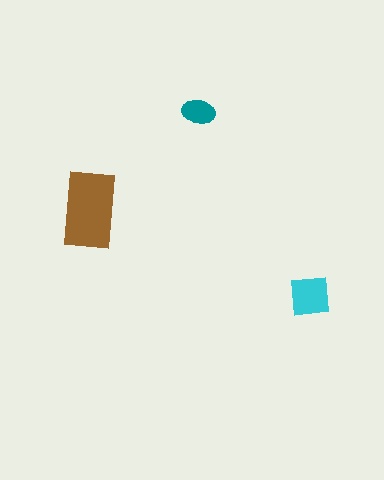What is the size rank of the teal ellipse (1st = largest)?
3rd.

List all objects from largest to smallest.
The brown rectangle, the cyan square, the teal ellipse.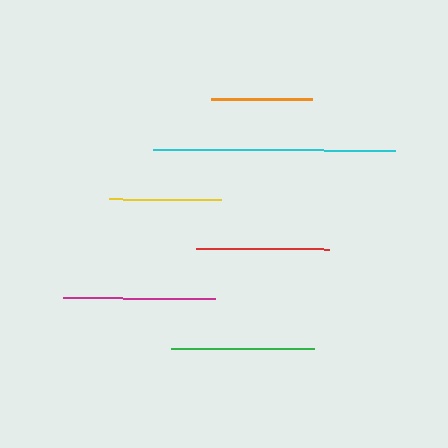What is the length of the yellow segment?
The yellow segment is approximately 112 pixels long.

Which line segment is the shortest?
The orange line is the shortest at approximately 101 pixels.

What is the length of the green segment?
The green segment is approximately 143 pixels long.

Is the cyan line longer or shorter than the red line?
The cyan line is longer than the red line.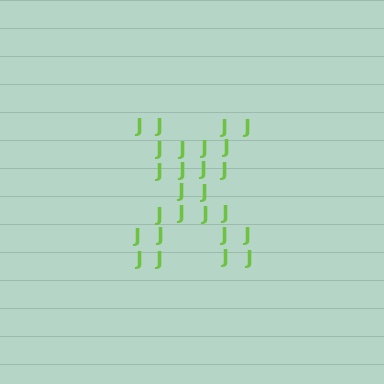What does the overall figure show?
The overall figure shows the letter X.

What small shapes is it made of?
It is made of small letter J's.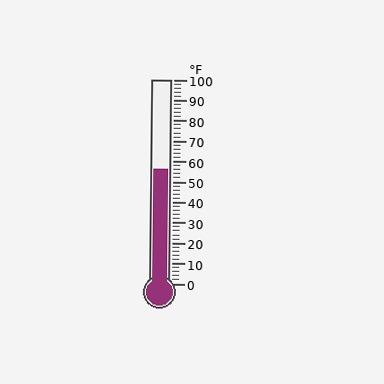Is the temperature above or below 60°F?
The temperature is below 60°F.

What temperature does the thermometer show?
The thermometer shows approximately 56°F.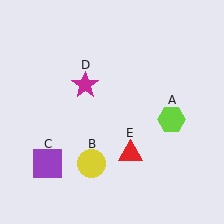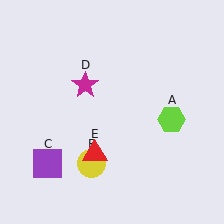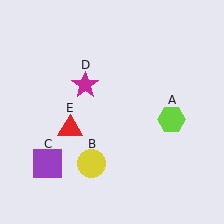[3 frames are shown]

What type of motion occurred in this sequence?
The red triangle (object E) rotated clockwise around the center of the scene.